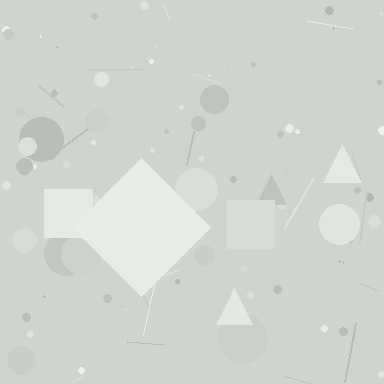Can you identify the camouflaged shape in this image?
The camouflaged shape is a diamond.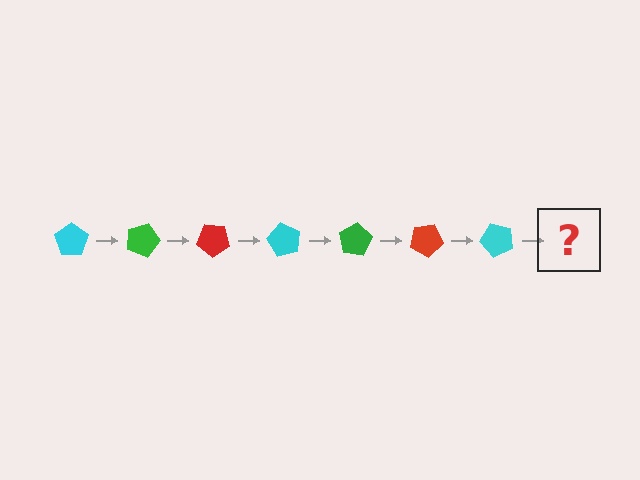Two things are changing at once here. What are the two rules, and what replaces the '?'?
The two rules are that it rotates 20 degrees each step and the color cycles through cyan, green, and red. The '?' should be a green pentagon, rotated 140 degrees from the start.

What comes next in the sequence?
The next element should be a green pentagon, rotated 140 degrees from the start.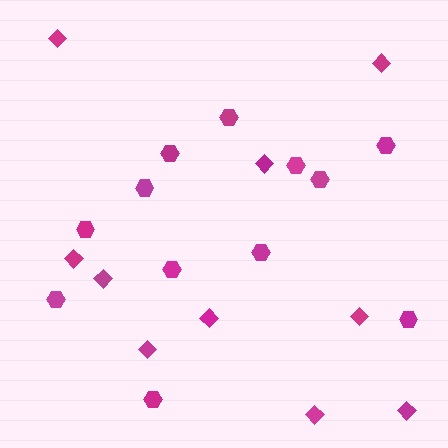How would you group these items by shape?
There are 2 groups: one group of hexagons (12) and one group of diamonds (10).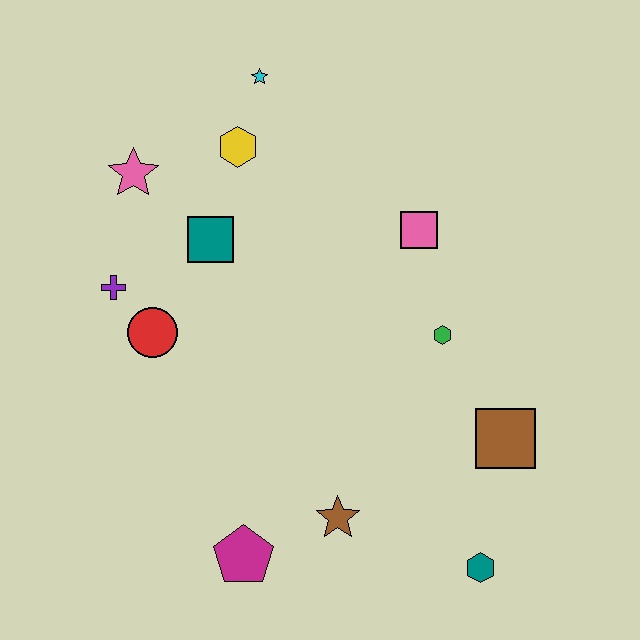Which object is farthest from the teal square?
The teal hexagon is farthest from the teal square.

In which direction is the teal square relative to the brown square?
The teal square is to the left of the brown square.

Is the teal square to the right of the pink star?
Yes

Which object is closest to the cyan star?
The yellow hexagon is closest to the cyan star.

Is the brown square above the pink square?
No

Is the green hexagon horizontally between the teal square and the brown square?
Yes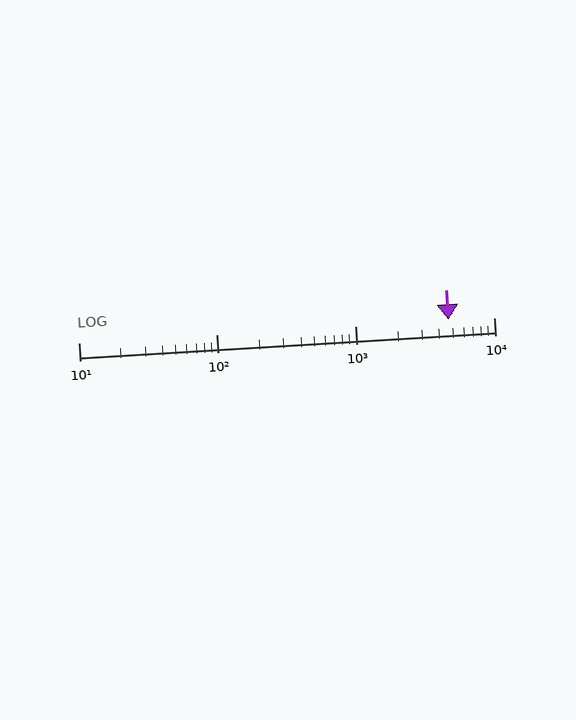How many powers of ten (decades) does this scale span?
The scale spans 3 decades, from 10 to 10000.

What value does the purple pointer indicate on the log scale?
The pointer indicates approximately 4700.